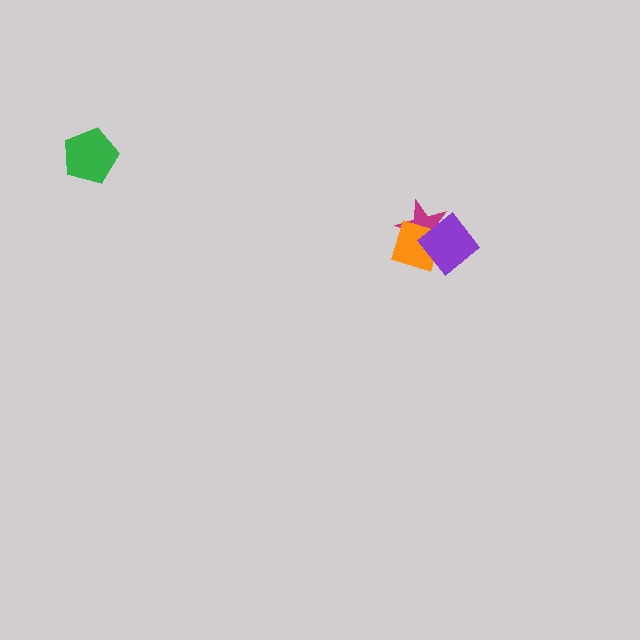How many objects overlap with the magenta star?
2 objects overlap with the magenta star.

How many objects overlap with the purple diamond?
2 objects overlap with the purple diamond.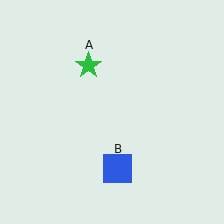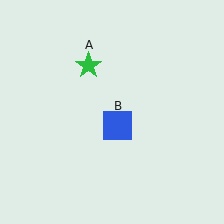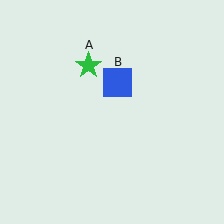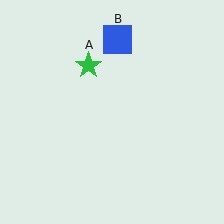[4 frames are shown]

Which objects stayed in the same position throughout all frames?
Green star (object A) remained stationary.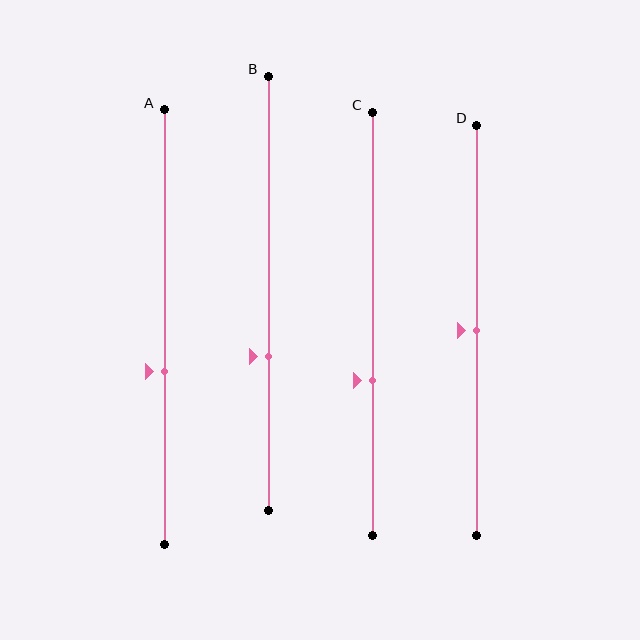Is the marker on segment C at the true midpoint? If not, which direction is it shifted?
No, the marker on segment C is shifted downward by about 13% of the segment length.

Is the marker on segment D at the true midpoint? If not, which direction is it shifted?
Yes, the marker on segment D is at the true midpoint.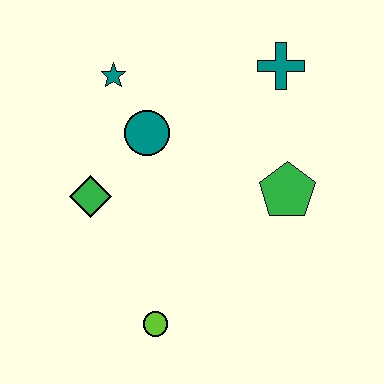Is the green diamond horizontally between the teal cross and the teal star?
No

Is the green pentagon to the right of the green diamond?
Yes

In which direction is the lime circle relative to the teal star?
The lime circle is below the teal star.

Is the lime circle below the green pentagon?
Yes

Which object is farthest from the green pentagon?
The teal star is farthest from the green pentagon.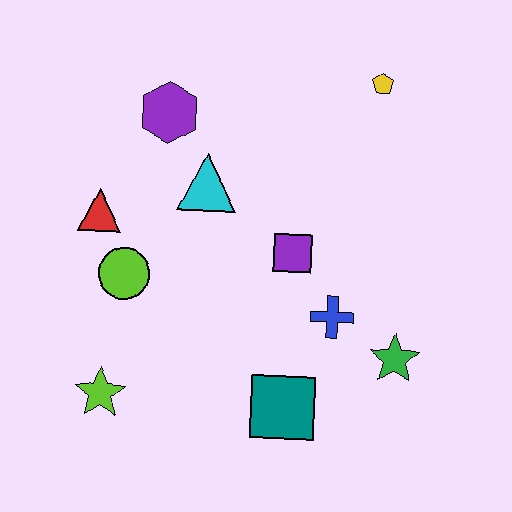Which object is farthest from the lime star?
The yellow pentagon is farthest from the lime star.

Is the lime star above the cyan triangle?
No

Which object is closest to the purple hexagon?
The cyan triangle is closest to the purple hexagon.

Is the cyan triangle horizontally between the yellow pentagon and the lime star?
Yes